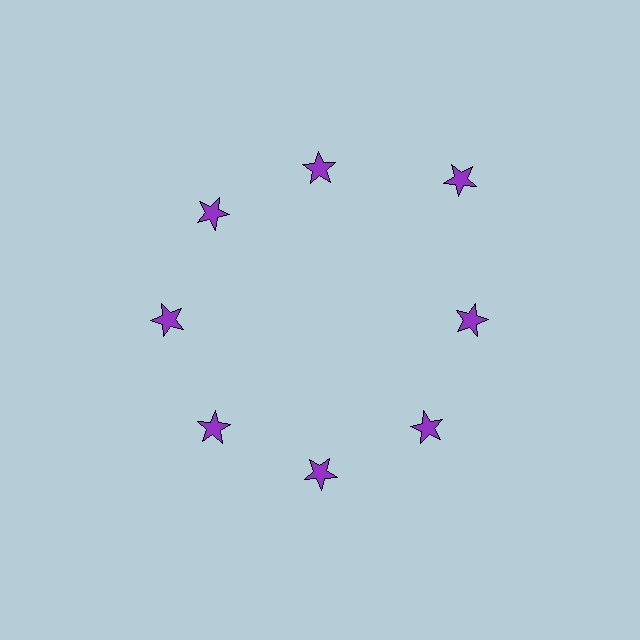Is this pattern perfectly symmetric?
No. The 8 purple stars are arranged in a ring, but one element near the 2 o'clock position is pushed outward from the center, breaking the 8-fold rotational symmetry.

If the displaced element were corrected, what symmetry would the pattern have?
It would have 8-fold rotational symmetry — the pattern would map onto itself every 45 degrees.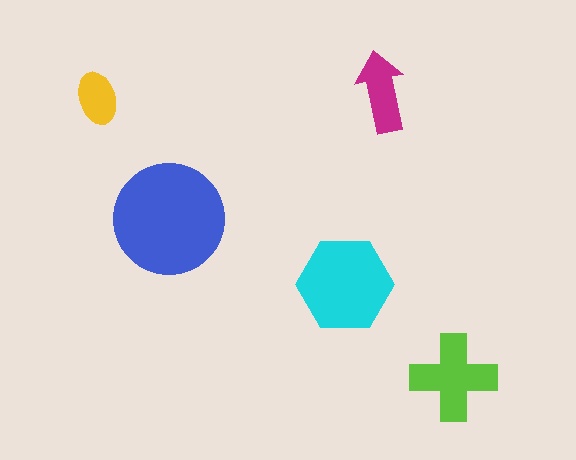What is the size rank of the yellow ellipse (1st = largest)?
5th.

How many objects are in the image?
There are 5 objects in the image.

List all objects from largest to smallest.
The blue circle, the cyan hexagon, the lime cross, the magenta arrow, the yellow ellipse.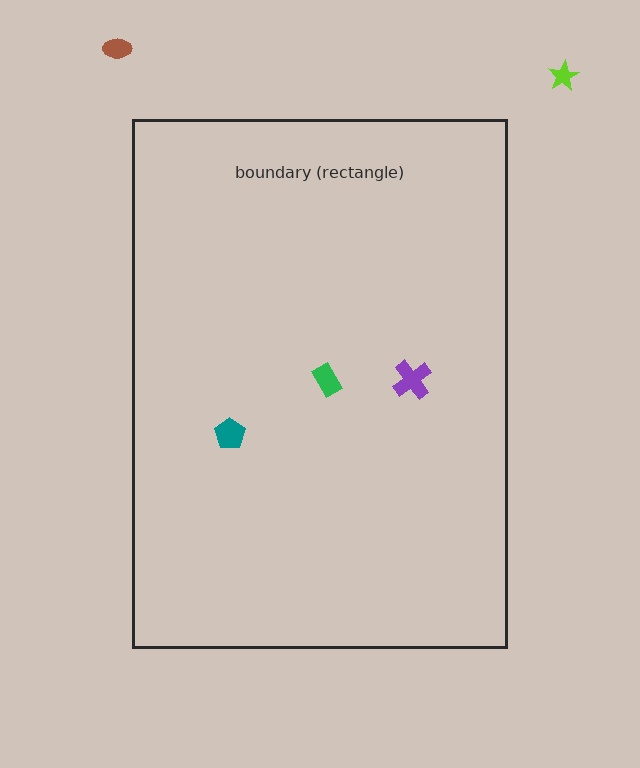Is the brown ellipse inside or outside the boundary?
Outside.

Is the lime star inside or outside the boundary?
Outside.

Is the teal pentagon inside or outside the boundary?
Inside.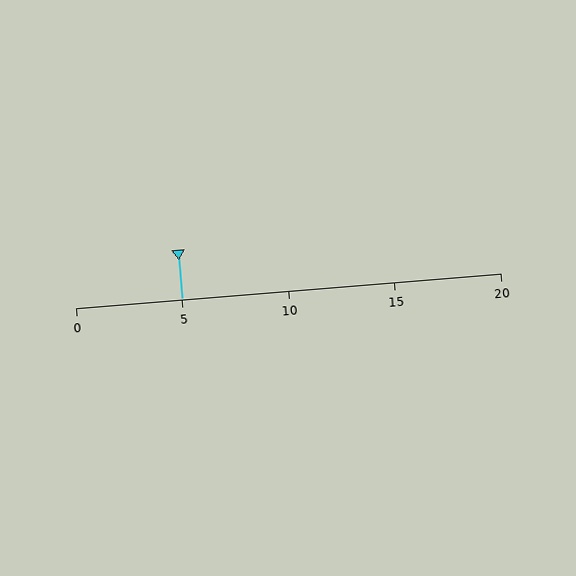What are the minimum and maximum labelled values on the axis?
The axis runs from 0 to 20.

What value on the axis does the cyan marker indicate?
The marker indicates approximately 5.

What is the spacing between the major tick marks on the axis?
The major ticks are spaced 5 apart.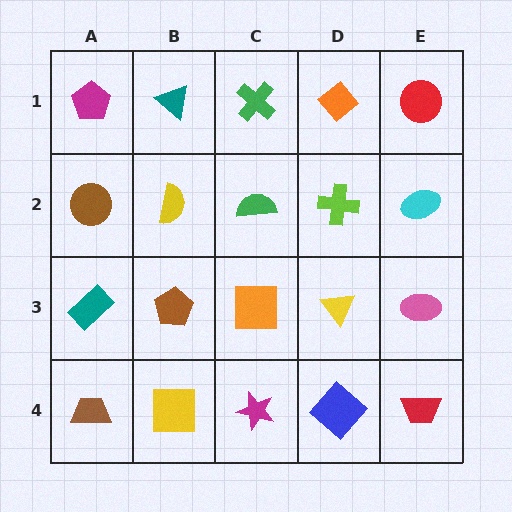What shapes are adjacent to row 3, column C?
A green semicircle (row 2, column C), a magenta star (row 4, column C), a brown pentagon (row 3, column B), a yellow triangle (row 3, column D).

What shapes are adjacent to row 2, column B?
A teal triangle (row 1, column B), a brown pentagon (row 3, column B), a brown circle (row 2, column A), a green semicircle (row 2, column C).